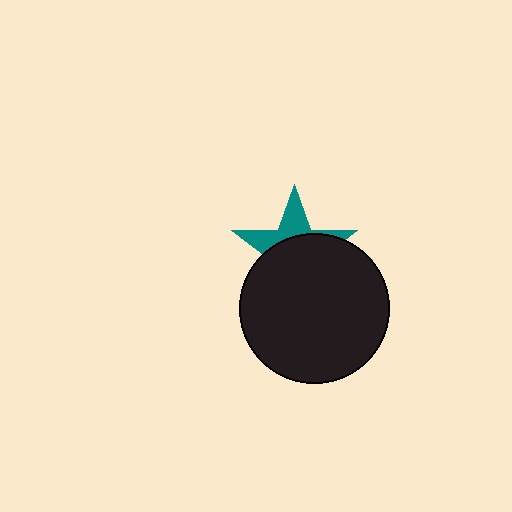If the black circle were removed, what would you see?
You would see the complete teal star.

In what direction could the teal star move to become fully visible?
The teal star could move up. That would shift it out from behind the black circle entirely.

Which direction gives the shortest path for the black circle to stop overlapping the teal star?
Moving down gives the shortest separation.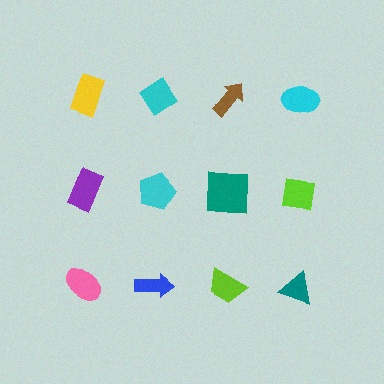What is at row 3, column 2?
A blue arrow.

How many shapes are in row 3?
4 shapes.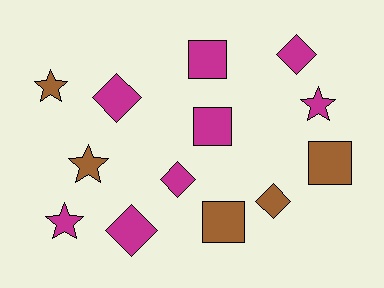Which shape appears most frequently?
Diamond, with 5 objects.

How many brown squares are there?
There are 2 brown squares.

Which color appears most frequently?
Magenta, with 8 objects.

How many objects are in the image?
There are 13 objects.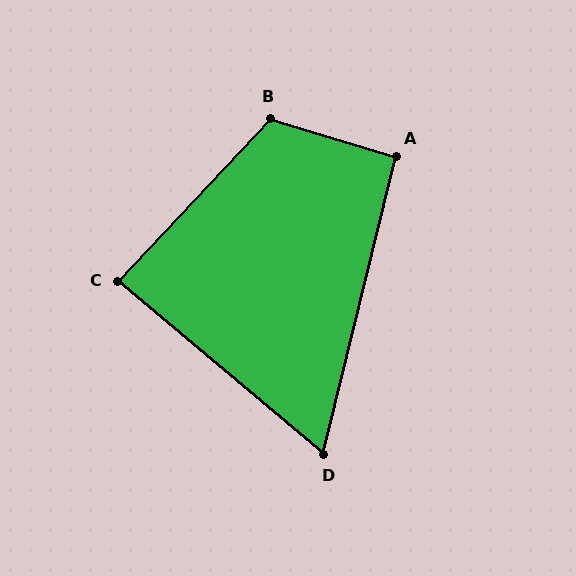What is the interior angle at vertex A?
Approximately 93 degrees (approximately right).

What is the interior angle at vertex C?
Approximately 87 degrees (approximately right).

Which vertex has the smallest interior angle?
D, at approximately 64 degrees.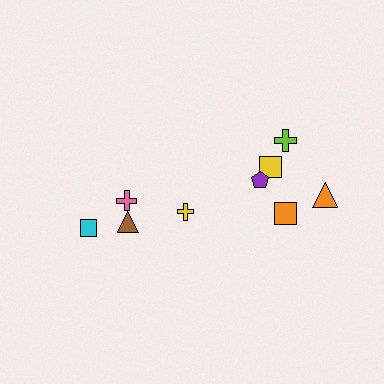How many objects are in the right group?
There are 6 objects.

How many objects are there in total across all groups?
There are 9 objects.